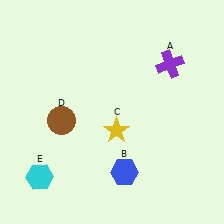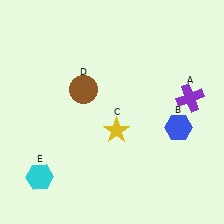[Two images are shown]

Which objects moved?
The objects that moved are: the purple cross (A), the blue hexagon (B), the brown circle (D).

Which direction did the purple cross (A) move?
The purple cross (A) moved down.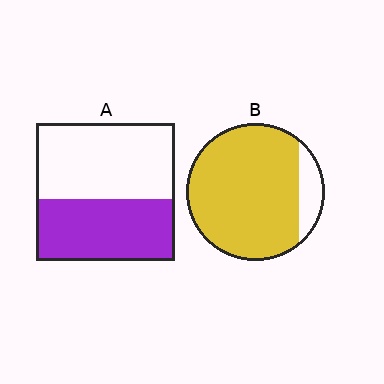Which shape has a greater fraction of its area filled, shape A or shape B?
Shape B.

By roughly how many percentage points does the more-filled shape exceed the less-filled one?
By roughly 40 percentage points (B over A).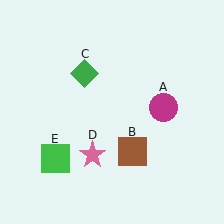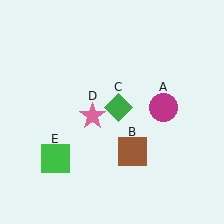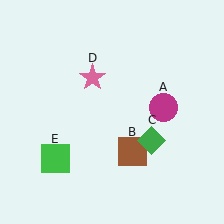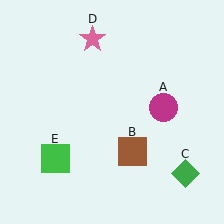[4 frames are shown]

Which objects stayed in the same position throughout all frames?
Magenta circle (object A) and brown square (object B) and green square (object E) remained stationary.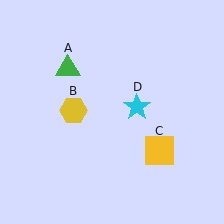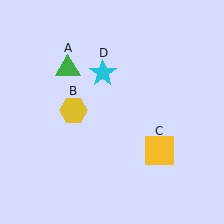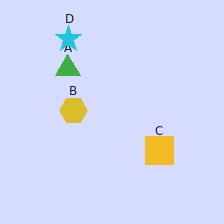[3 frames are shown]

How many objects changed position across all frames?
1 object changed position: cyan star (object D).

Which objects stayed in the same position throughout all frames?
Green triangle (object A) and yellow hexagon (object B) and yellow square (object C) remained stationary.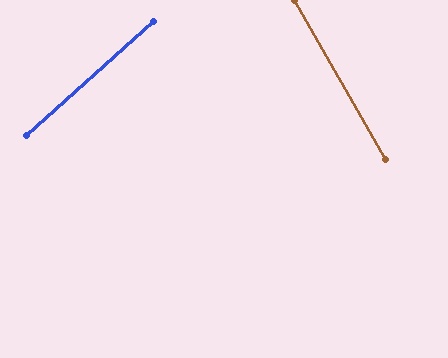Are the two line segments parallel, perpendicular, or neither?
Neither parallel nor perpendicular — they differ by about 78°.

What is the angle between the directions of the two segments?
Approximately 78 degrees.